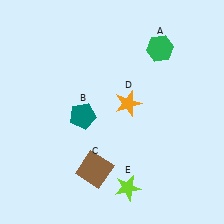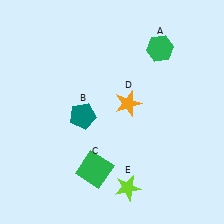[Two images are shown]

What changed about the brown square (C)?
In Image 1, C is brown. In Image 2, it changed to green.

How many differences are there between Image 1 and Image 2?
There is 1 difference between the two images.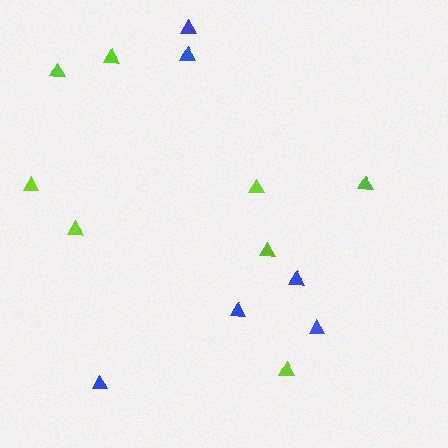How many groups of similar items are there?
There are 2 groups: one group of lime triangles (8) and one group of blue triangles (6).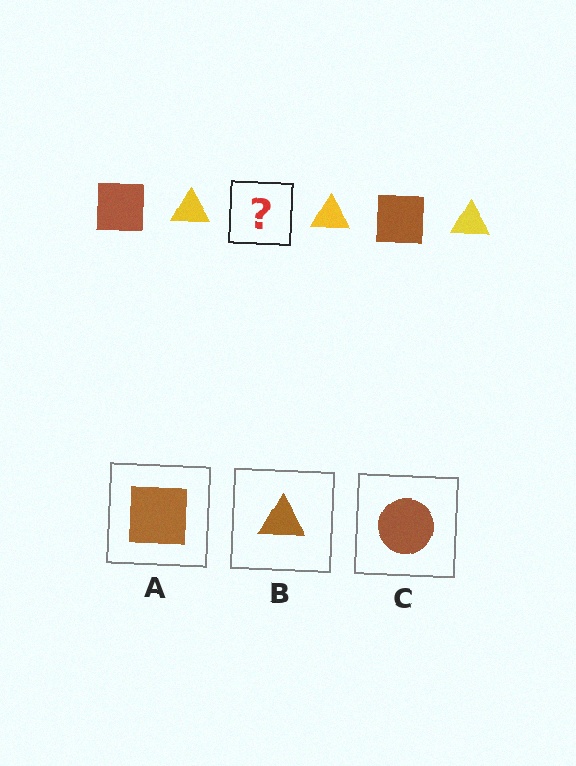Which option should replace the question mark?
Option A.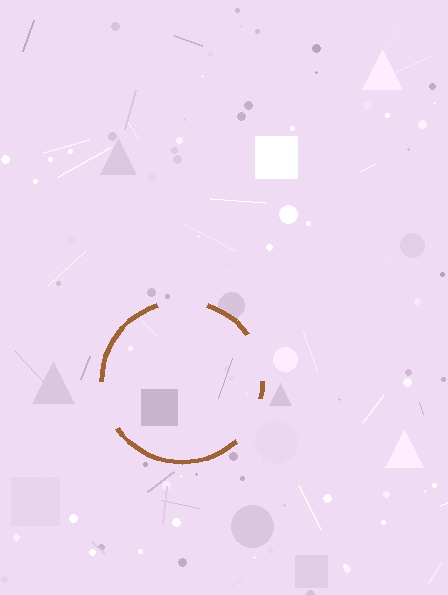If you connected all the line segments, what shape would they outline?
They would outline a circle.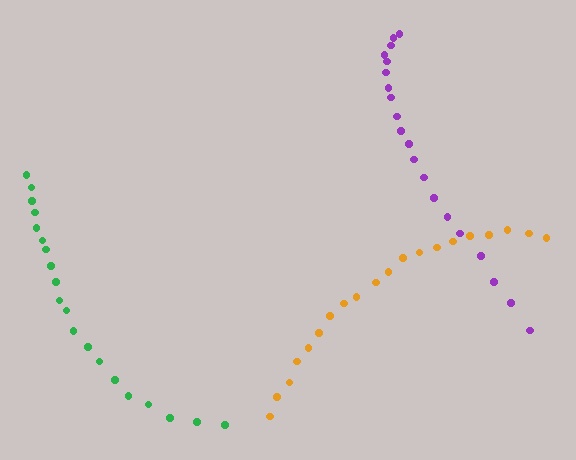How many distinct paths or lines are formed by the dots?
There are 3 distinct paths.